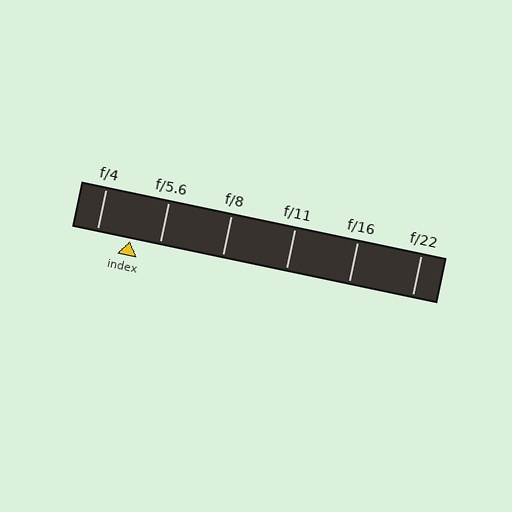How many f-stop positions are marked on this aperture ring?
There are 6 f-stop positions marked.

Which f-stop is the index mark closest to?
The index mark is closest to f/5.6.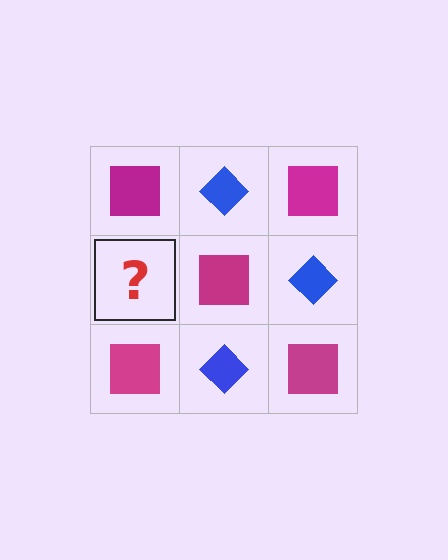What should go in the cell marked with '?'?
The missing cell should contain a blue diamond.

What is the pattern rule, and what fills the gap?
The rule is that it alternates magenta square and blue diamond in a checkerboard pattern. The gap should be filled with a blue diamond.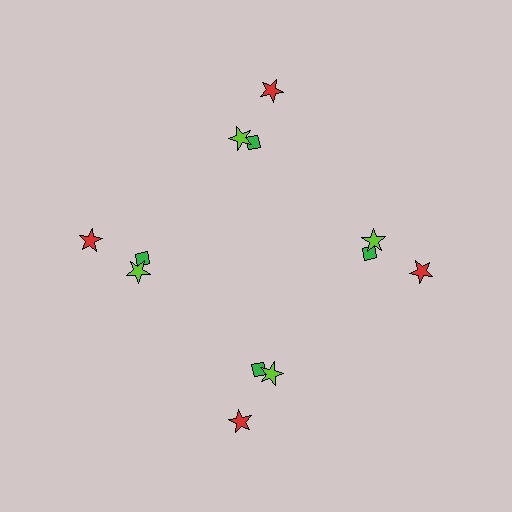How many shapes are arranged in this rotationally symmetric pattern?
There are 12 shapes, arranged in 4 groups of 3.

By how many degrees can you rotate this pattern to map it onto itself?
The pattern maps onto itself every 90 degrees of rotation.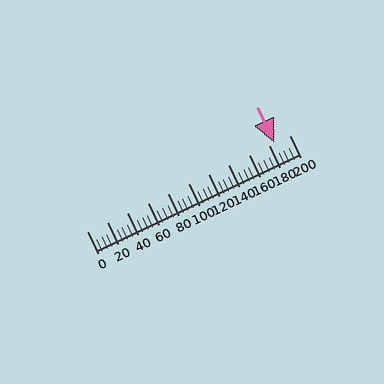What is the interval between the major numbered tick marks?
The major tick marks are spaced 20 units apart.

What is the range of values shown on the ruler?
The ruler shows values from 0 to 200.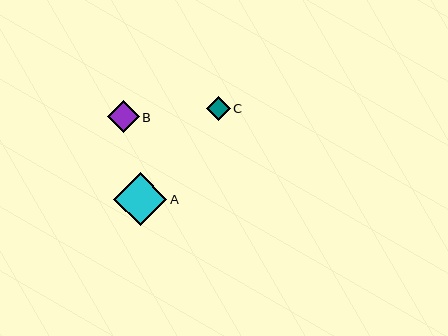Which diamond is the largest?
Diamond A is the largest with a size of approximately 53 pixels.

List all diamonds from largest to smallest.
From largest to smallest: A, B, C.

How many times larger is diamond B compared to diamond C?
Diamond B is approximately 1.3 times the size of diamond C.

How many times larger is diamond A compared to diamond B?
Diamond A is approximately 1.7 times the size of diamond B.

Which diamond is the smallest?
Diamond C is the smallest with a size of approximately 23 pixels.